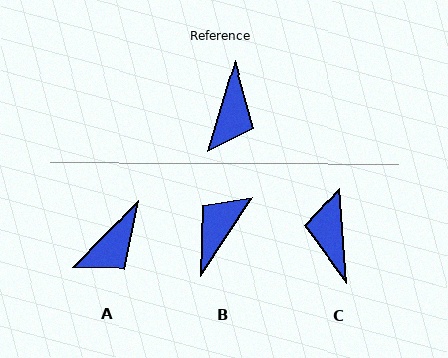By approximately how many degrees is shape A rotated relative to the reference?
Approximately 28 degrees clockwise.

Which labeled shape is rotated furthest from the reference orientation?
B, about 163 degrees away.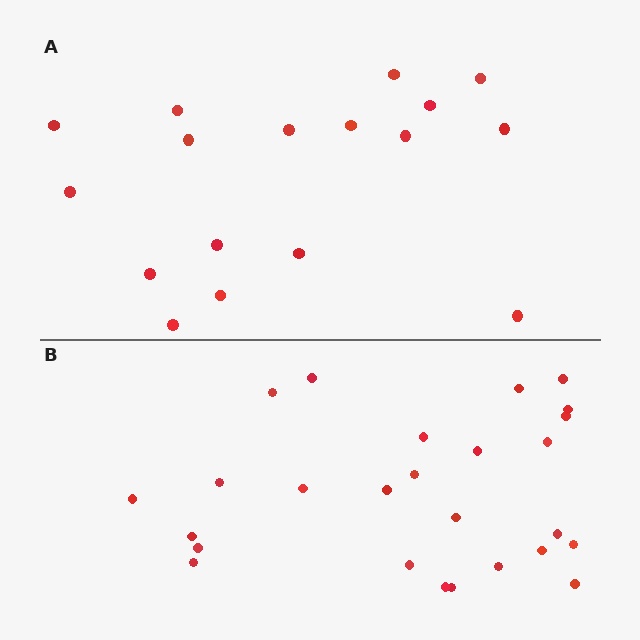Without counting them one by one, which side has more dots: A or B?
Region B (the bottom region) has more dots.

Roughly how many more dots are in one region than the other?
Region B has roughly 8 or so more dots than region A.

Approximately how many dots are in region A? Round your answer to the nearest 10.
About 20 dots. (The exact count is 17, which rounds to 20.)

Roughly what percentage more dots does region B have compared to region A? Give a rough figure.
About 55% more.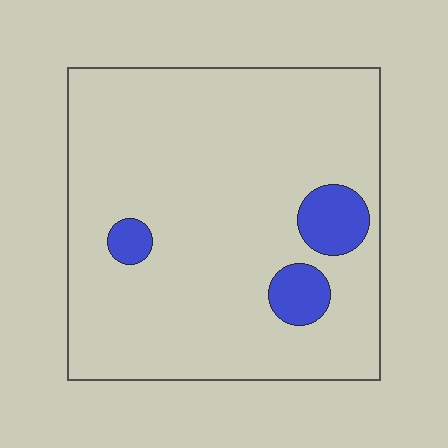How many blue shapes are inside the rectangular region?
3.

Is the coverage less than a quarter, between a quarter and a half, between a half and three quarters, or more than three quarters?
Less than a quarter.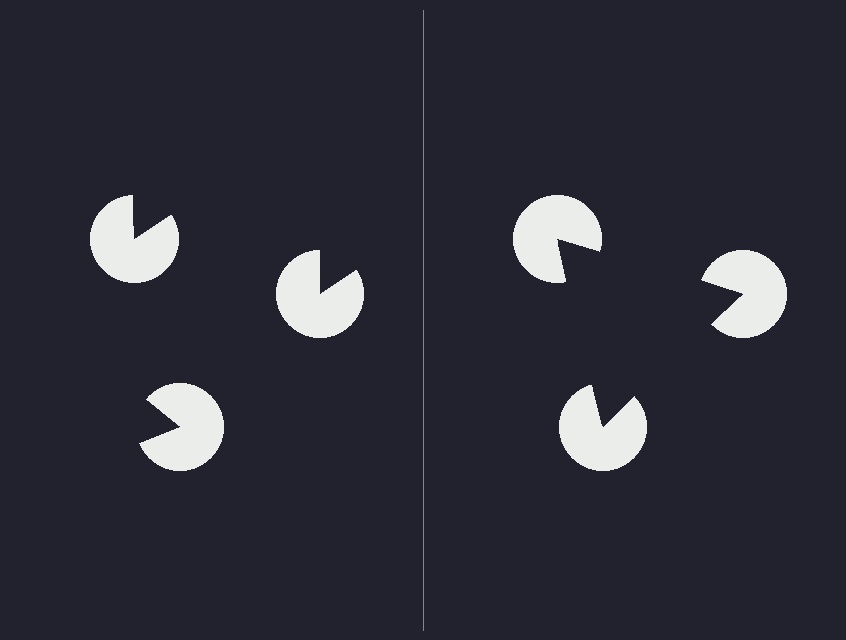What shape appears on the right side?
An illusory triangle.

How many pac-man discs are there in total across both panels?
6 — 3 on each side.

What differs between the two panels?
The pac-man discs are positioned identically on both sides; only the wedge orientations differ. On the right they align to a triangle; on the left they are misaligned.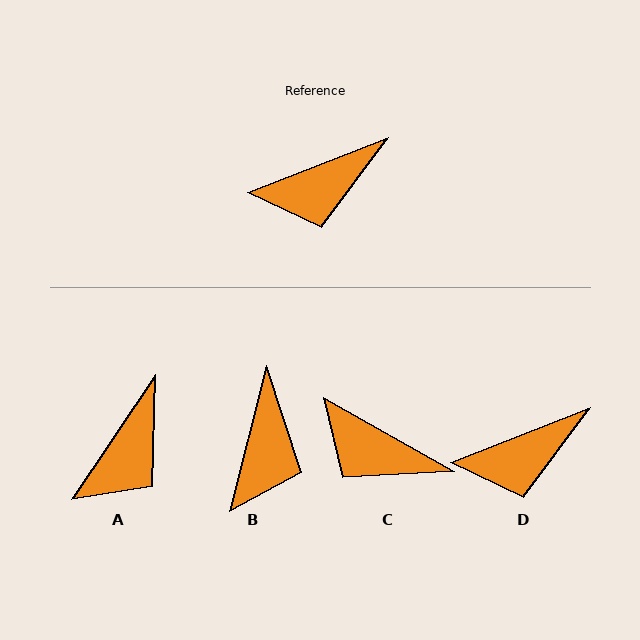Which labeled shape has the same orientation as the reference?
D.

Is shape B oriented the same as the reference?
No, it is off by about 55 degrees.